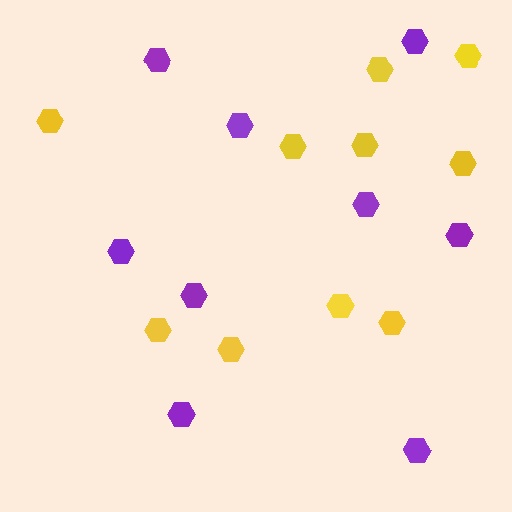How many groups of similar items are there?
There are 2 groups: one group of purple hexagons (9) and one group of yellow hexagons (10).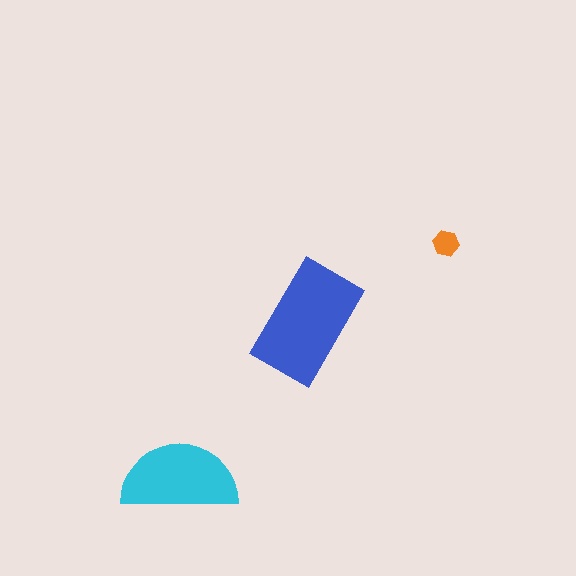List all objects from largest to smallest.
The blue rectangle, the cyan semicircle, the orange hexagon.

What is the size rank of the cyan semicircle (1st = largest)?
2nd.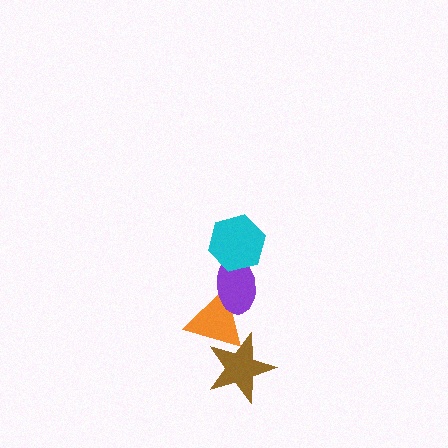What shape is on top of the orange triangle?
The purple ellipse is on top of the orange triangle.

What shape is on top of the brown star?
The orange triangle is on top of the brown star.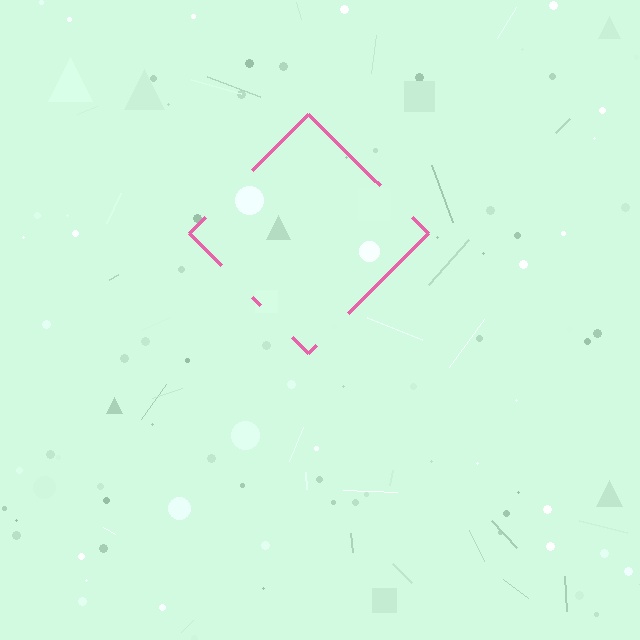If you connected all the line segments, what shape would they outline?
They would outline a diamond.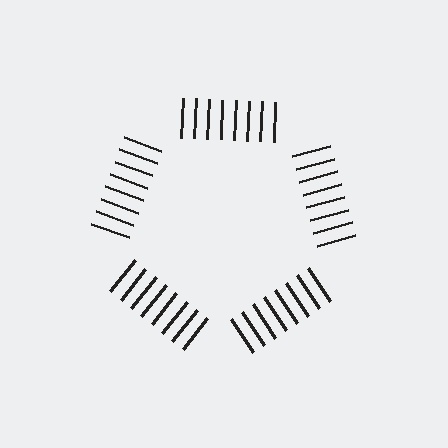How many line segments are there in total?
40 — 8 along each of the 5 edges.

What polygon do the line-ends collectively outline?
An illusory pentagon — the line segments terminate on its edges but no continuous stroke is drawn.